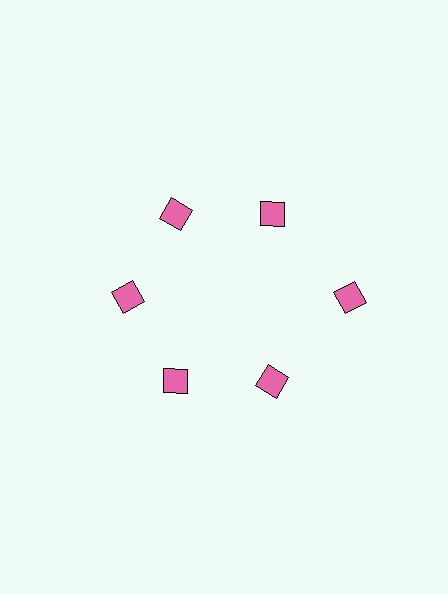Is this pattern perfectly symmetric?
No. The 6 pink diamonds are arranged in a ring, but one element near the 3 o'clock position is pushed outward from the center, breaking the 6-fold rotational symmetry.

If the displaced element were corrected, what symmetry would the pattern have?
It would have 6-fold rotational symmetry — the pattern would map onto itself every 60 degrees.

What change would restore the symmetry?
The symmetry would be restored by moving it inward, back onto the ring so that all 6 diamonds sit at equal angles and equal distance from the center.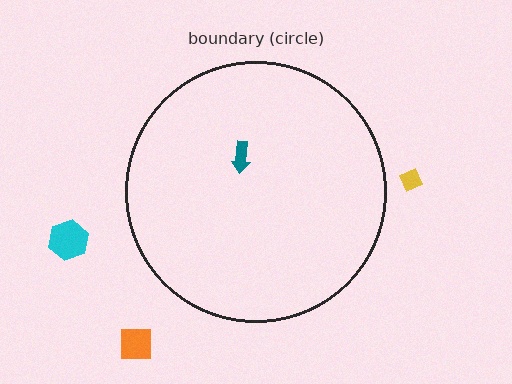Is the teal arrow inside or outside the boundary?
Inside.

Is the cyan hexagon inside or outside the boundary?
Outside.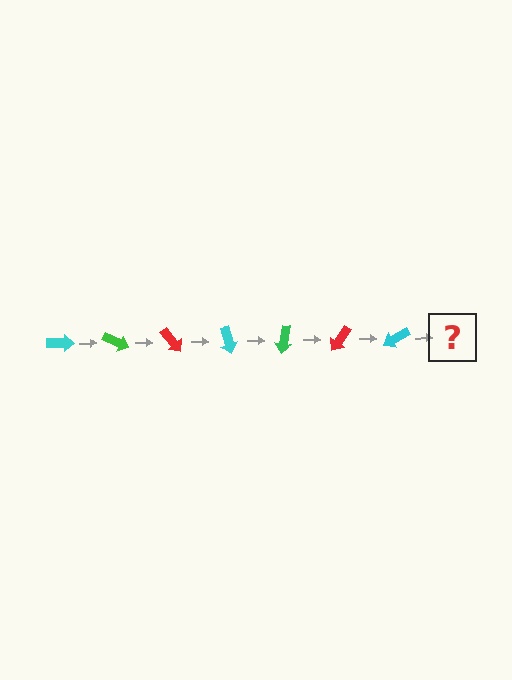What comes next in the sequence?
The next element should be a green arrow, rotated 175 degrees from the start.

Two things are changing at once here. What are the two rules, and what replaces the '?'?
The two rules are that it rotates 25 degrees each step and the color cycles through cyan, green, and red. The '?' should be a green arrow, rotated 175 degrees from the start.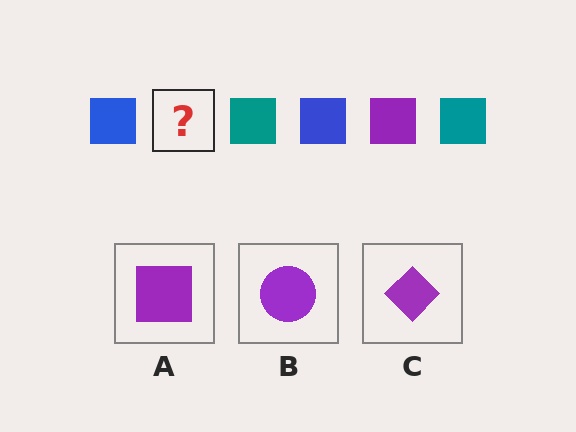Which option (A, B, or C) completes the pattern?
A.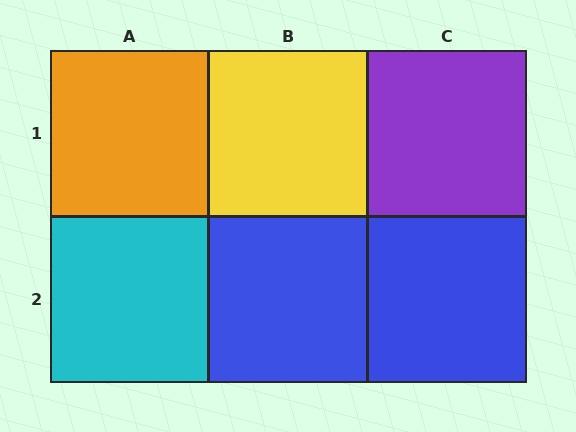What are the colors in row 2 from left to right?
Cyan, blue, blue.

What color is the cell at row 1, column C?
Purple.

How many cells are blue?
2 cells are blue.